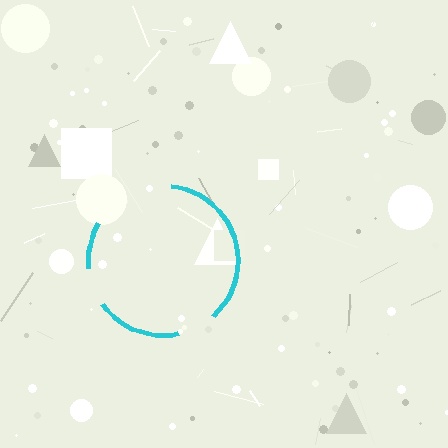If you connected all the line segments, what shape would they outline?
They would outline a circle.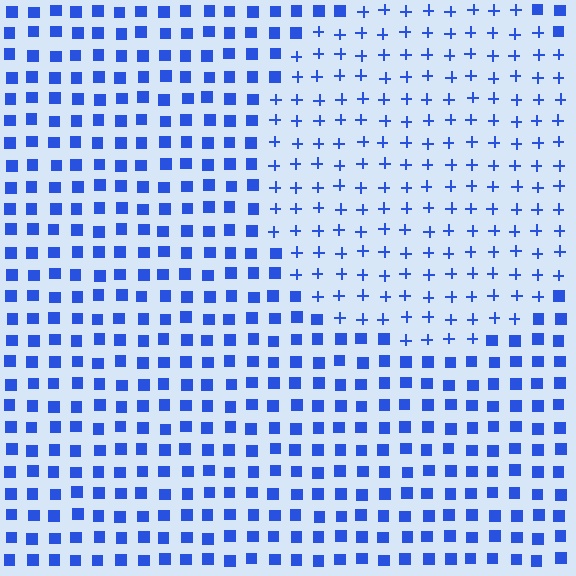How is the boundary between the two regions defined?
The boundary is defined by a change in element shape: plus signs inside vs. squares outside. All elements share the same color and spacing.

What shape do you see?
I see a circle.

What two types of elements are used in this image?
The image uses plus signs inside the circle region and squares outside it.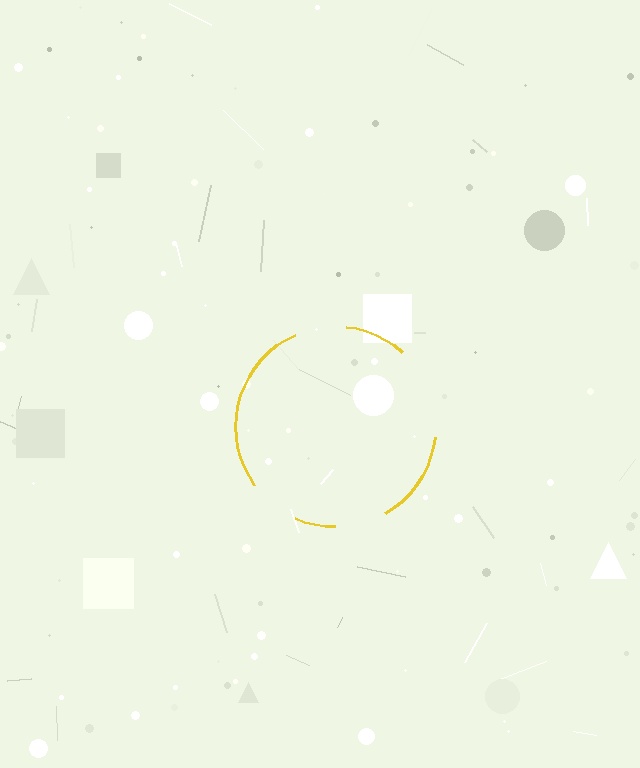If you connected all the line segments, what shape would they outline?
They would outline a circle.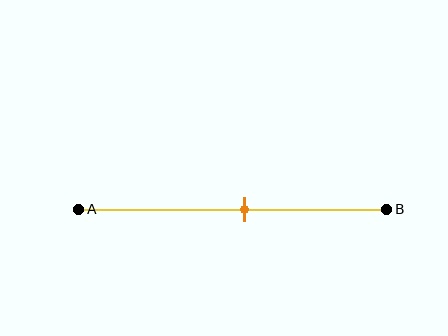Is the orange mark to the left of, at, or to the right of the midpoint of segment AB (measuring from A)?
The orange mark is to the right of the midpoint of segment AB.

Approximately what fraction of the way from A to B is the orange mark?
The orange mark is approximately 55% of the way from A to B.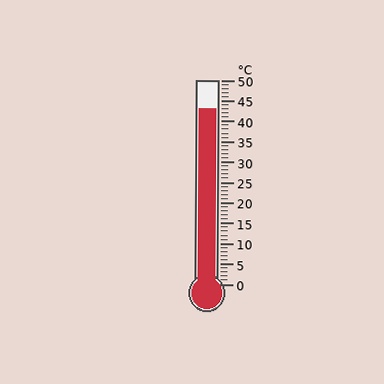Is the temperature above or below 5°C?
The temperature is above 5°C.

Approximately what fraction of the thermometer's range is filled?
The thermometer is filled to approximately 85% of its range.